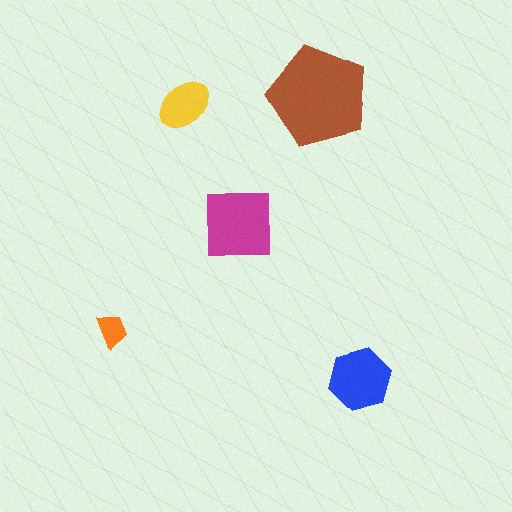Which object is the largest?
The brown pentagon.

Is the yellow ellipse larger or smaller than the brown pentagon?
Smaller.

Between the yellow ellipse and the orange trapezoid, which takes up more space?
The yellow ellipse.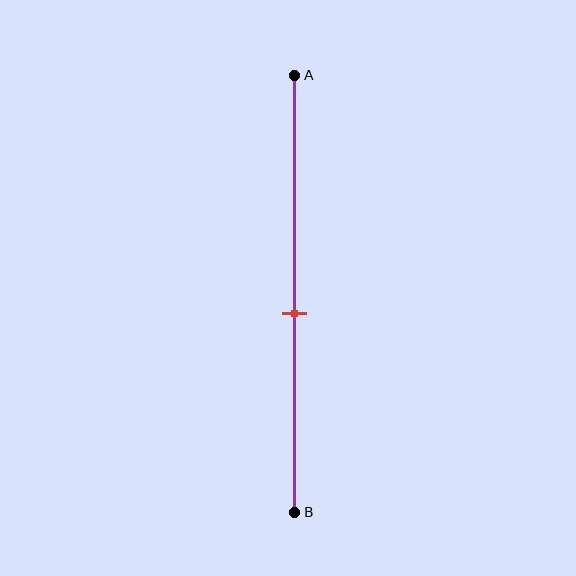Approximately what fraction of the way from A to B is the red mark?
The red mark is approximately 55% of the way from A to B.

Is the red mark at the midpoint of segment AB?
No, the mark is at about 55% from A, not at the 50% midpoint.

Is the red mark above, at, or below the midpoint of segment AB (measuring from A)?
The red mark is below the midpoint of segment AB.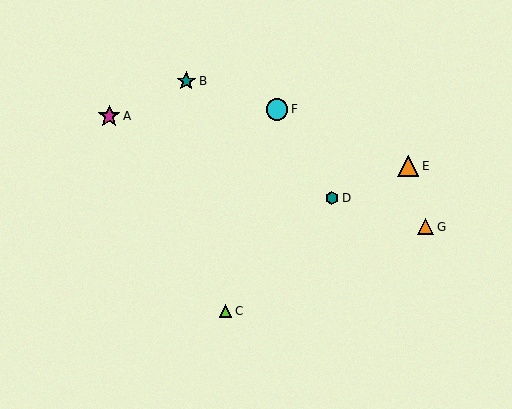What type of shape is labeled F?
Shape F is a cyan circle.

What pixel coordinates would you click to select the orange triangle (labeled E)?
Click at (408, 166) to select the orange triangle E.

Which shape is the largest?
The magenta star (labeled A) is the largest.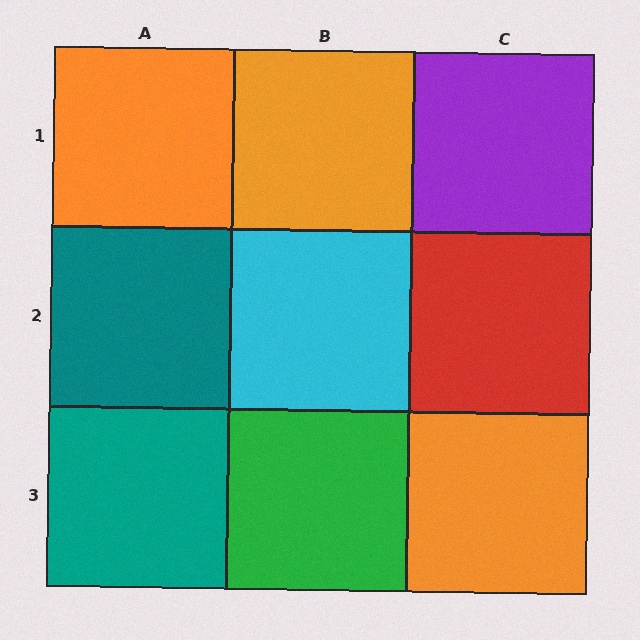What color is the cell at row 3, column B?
Green.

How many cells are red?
1 cell is red.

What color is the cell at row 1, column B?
Orange.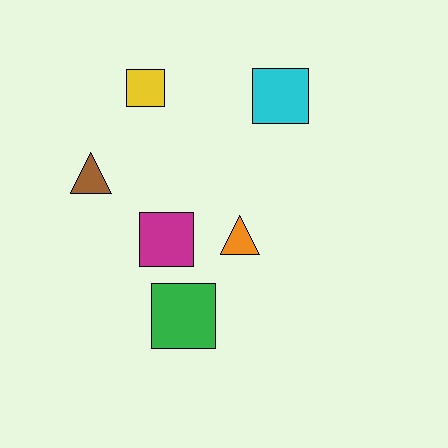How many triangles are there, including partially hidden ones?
There are 2 triangles.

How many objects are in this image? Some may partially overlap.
There are 6 objects.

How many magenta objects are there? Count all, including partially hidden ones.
There is 1 magenta object.